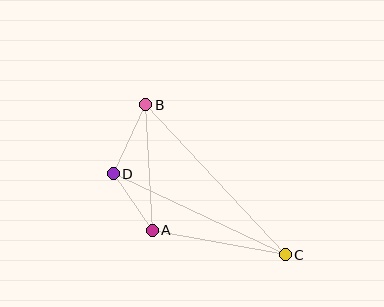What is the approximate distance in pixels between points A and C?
The distance between A and C is approximately 135 pixels.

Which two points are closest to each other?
Points A and D are closest to each other.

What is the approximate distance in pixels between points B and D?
The distance between B and D is approximately 76 pixels.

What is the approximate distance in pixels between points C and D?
The distance between C and D is approximately 190 pixels.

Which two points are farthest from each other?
Points B and C are farthest from each other.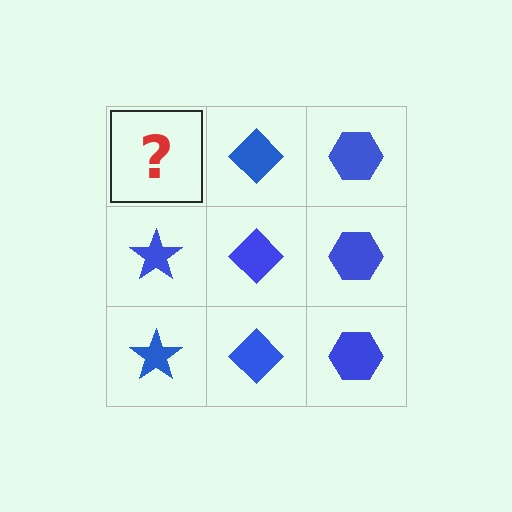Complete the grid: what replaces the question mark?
The question mark should be replaced with a blue star.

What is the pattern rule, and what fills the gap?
The rule is that each column has a consistent shape. The gap should be filled with a blue star.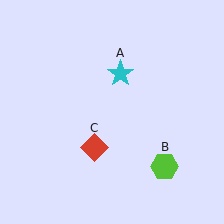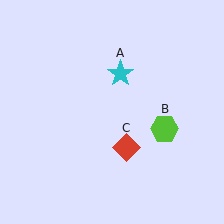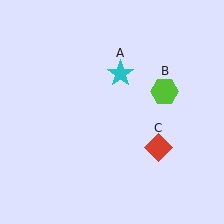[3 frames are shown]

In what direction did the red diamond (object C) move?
The red diamond (object C) moved right.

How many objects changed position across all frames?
2 objects changed position: lime hexagon (object B), red diamond (object C).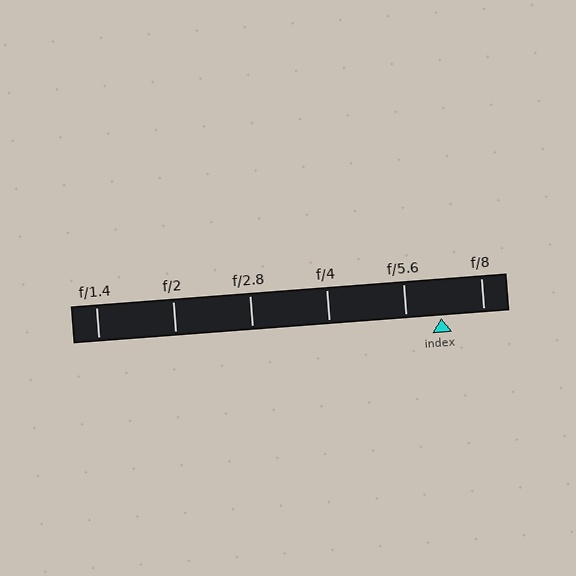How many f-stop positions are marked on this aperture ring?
There are 6 f-stop positions marked.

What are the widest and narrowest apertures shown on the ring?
The widest aperture shown is f/1.4 and the narrowest is f/8.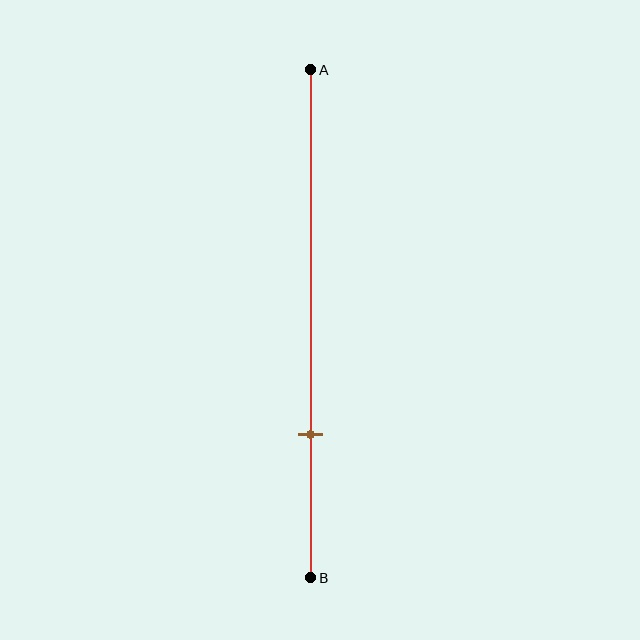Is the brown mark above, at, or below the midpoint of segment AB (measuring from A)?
The brown mark is below the midpoint of segment AB.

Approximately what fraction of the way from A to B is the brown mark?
The brown mark is approximately 70% of the way from A to B.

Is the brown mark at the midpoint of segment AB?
No, the mark is at about 70% from A, not at the 50% midpoint.